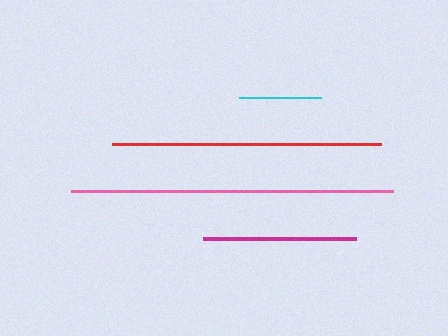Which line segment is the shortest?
The cyan line is the shortest at approximately 82 pixels.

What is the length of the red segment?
The red segment is approximately 268 pixels long.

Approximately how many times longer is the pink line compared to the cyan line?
The pink line is approximately 3.9 times the length of the cyan line.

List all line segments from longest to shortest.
From longest to shortest: pink, red, magenta, cyan.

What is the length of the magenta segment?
The magenta segment is approximately 153 pixels long.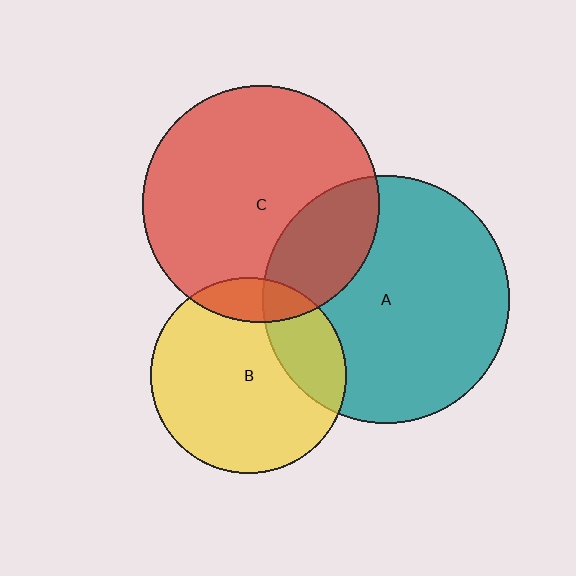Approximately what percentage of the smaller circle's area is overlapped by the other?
Approximately 15%.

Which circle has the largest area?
Circle A (teal).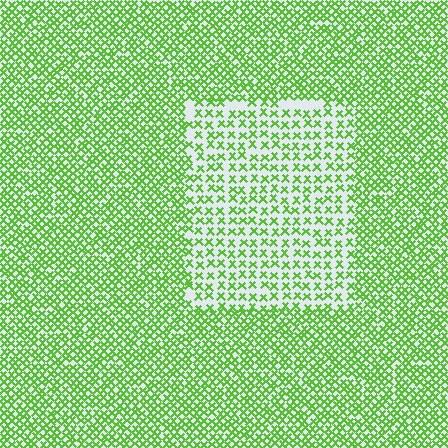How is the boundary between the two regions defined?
The boundary is defined by a change in element density (approximately 1.9x ratio). All elements are the same color, size, and shape.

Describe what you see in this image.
The image contains small lime elements arranged at two different densities. A rectangle-shaped region is visible where the elements are less densely packed than the surrounding area.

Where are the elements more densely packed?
The elements are more densely packed outside the rectangle boundary.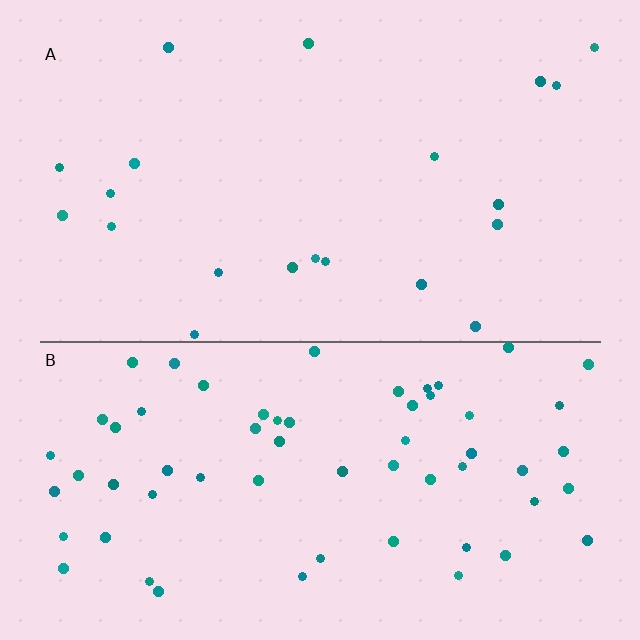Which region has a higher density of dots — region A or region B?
B (the bottom).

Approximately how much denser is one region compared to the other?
Approximately 3.0× — region B over region A.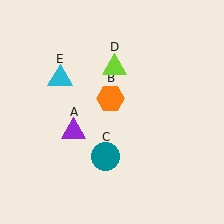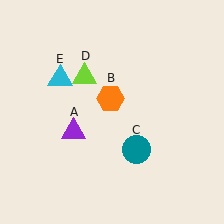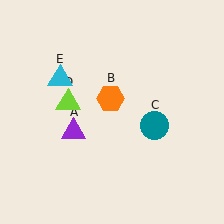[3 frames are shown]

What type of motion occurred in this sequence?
The teal circle (object C), lime triangle (object D) rotated counterclockwise around the center of the scene.